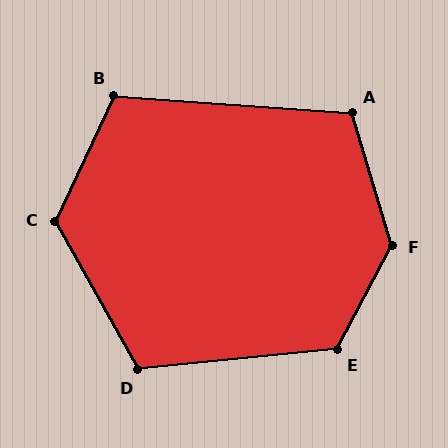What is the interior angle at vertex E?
Approximately 123 degrees (obtuse).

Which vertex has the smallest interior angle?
B, at approximately 111 degrees.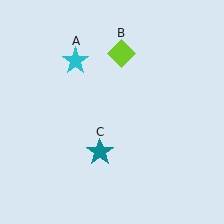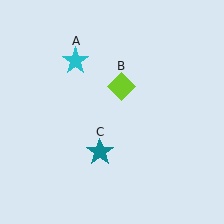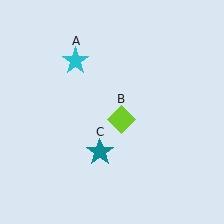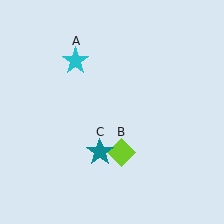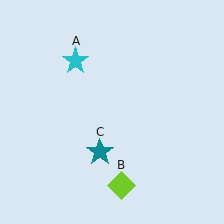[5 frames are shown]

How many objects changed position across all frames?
1 object changed position: lime diamond (object B).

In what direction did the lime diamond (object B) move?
The lime diamond (object B) moved down.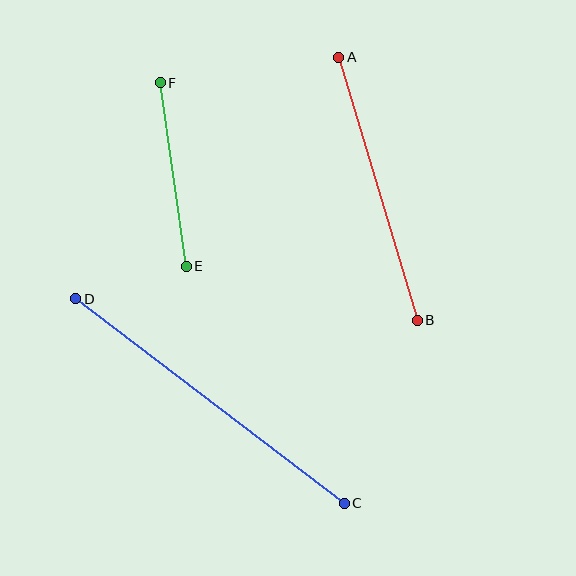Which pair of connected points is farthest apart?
Points C and D are farthest apart.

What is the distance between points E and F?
The distance is approximately 185 pixels.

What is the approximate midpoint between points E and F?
The midpoint is at approximately (173, 174) pixels.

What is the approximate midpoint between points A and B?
The midpoint is at approximately (378, 189) pixels.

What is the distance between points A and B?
The distance is approximately 274 pixels.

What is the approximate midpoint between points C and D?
The midpoint is at approximately (210, 401) pixels.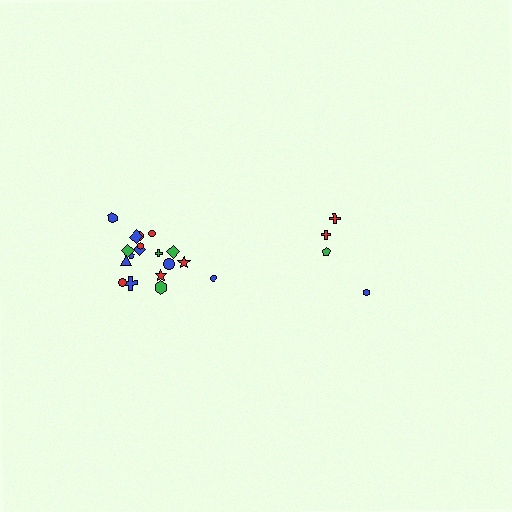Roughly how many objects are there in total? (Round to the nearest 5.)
Roughly 20 objects in total.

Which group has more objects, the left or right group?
The left group.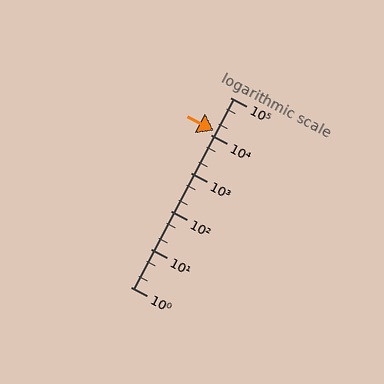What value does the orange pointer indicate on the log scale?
The pointer indicates approximately 13000.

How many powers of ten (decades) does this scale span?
The scale spans 5 decades, from 1 to 100000.